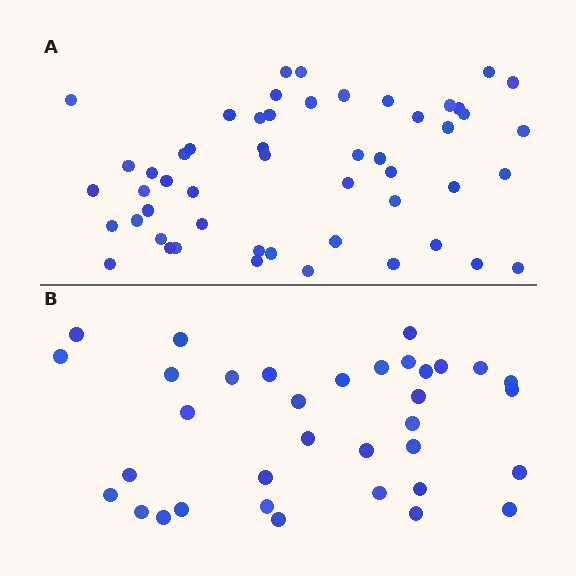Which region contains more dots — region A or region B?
Region A (the top region) has more dots.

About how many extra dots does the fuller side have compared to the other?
Region A has approximately 15 more dots than region B.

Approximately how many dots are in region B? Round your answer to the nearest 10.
About 40 dots. (The exact count is 35, which rounds to 40.)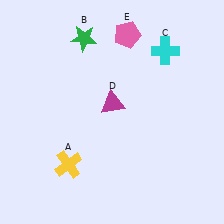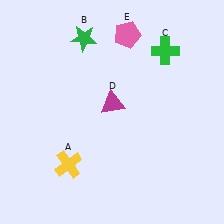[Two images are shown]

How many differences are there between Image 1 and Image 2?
There is 1 difference between the two images.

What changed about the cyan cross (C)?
In Image 1, C is cyan. In Image 2, it changed to green.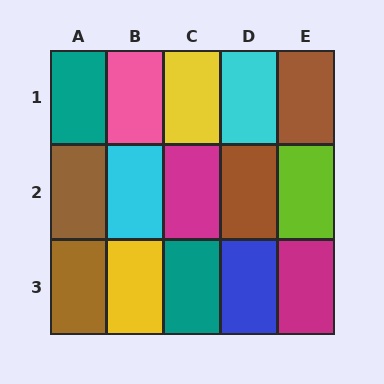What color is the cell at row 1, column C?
Yellow.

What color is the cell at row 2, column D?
Brown.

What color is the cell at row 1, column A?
Teal.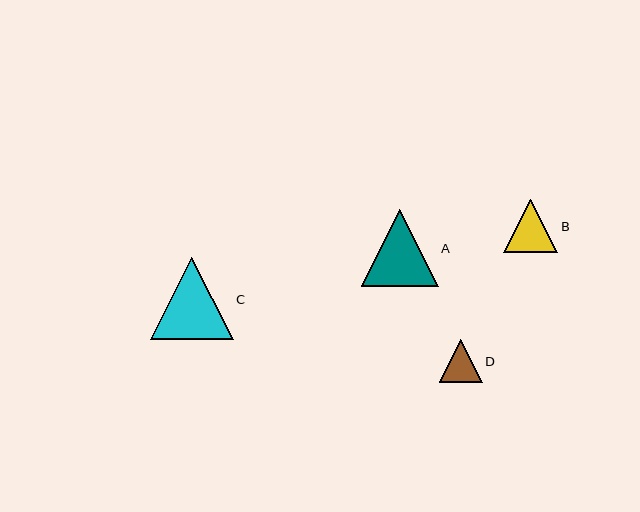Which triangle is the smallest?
Triangle D is the smallest with a size of approximately 42 pixels.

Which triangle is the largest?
Triangle C is the largest with a size of approximately 83 pixels.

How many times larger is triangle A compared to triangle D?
Triangle A is approximately 1.8 times the size of triangle D.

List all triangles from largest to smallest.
From largest to smallest: C, A, B, D.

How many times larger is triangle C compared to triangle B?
Triangle C is approximately 1.5 times the size of triangle B.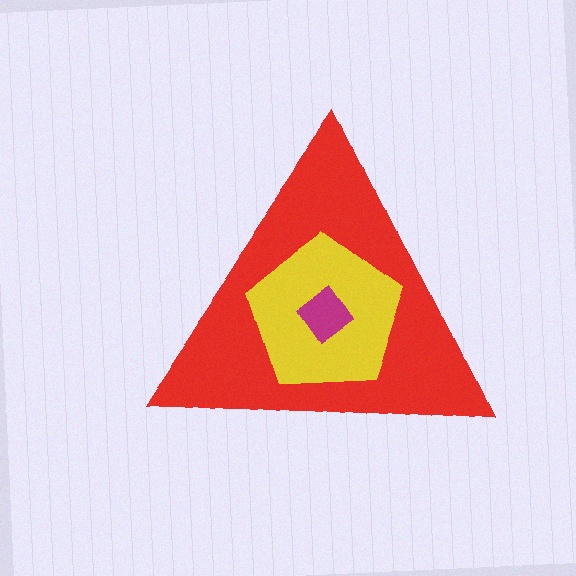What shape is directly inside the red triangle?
The yellow pentagon.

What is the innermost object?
The magenta diamond.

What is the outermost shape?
The red triangle.